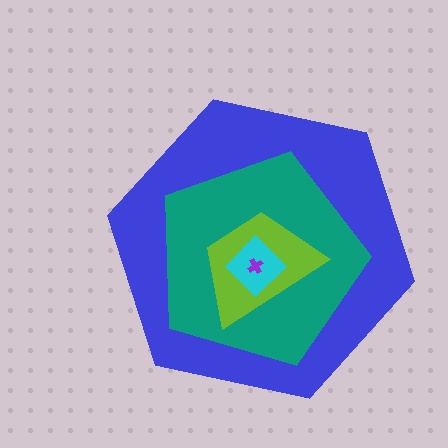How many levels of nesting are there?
5.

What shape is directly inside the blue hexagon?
The teal pentagon.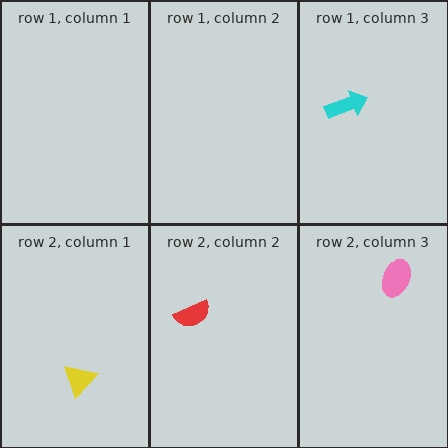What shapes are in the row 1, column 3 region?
The cyan arrow.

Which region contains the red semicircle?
The row 2, column 2 region.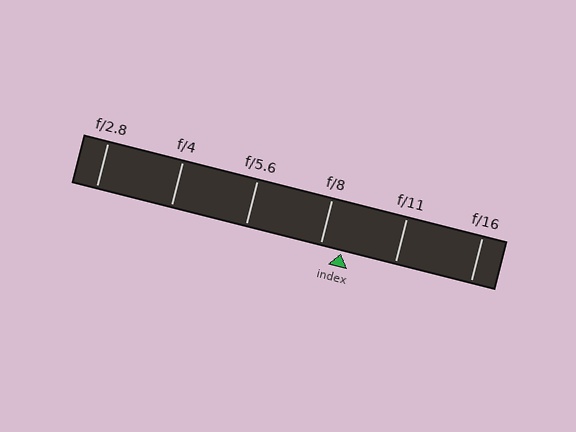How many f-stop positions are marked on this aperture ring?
There are 6 f-stop positions marked.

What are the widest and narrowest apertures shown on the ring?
The widest aperture shown is f/2.8 and the narrowest is f/16.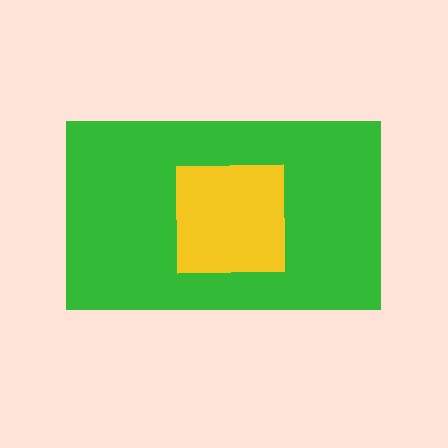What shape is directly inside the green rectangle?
The yellow square.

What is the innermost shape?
The yellow square.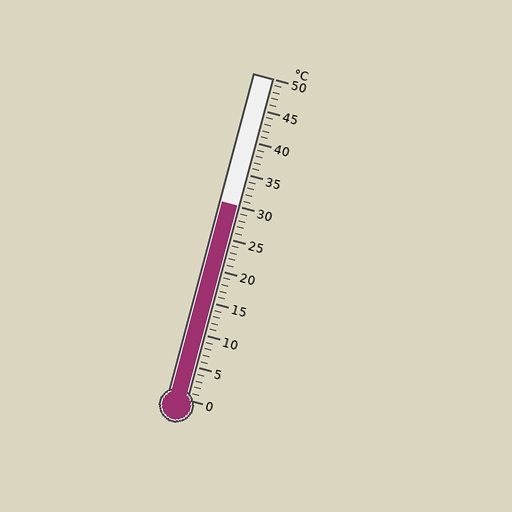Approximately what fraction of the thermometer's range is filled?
The thermometer is filled to approximately 60% of its range.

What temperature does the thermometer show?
The thermometer shows approximately 30°C.